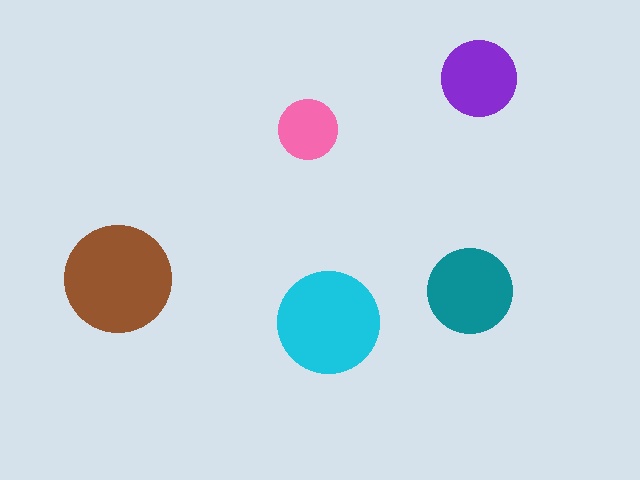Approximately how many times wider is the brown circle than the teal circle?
About 1.5 times wider.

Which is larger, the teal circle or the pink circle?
The teal one.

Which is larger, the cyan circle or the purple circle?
The cyan one.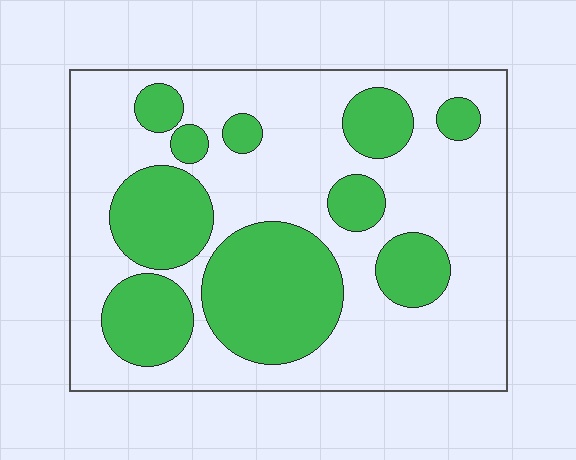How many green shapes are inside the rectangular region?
10.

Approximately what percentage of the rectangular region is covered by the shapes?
Approximately 35%.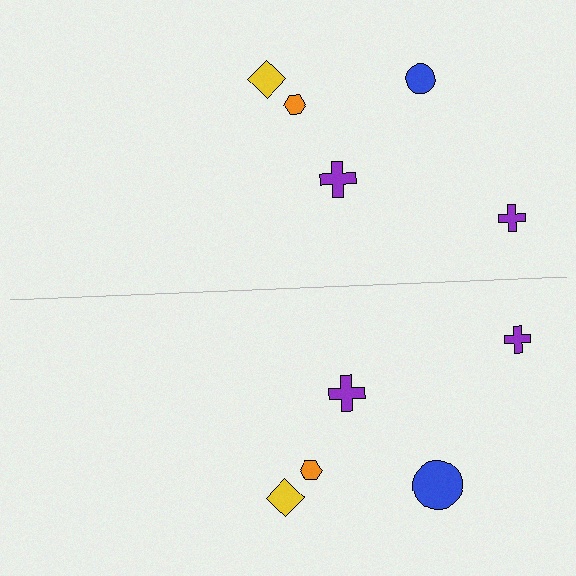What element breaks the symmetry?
The blue circle on the bottom side has a different size than its mirror counterpart.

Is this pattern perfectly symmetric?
No, the pattern is not perfectly symmetric. The blue circle on the bottom side has a different size than its mirror counterpart.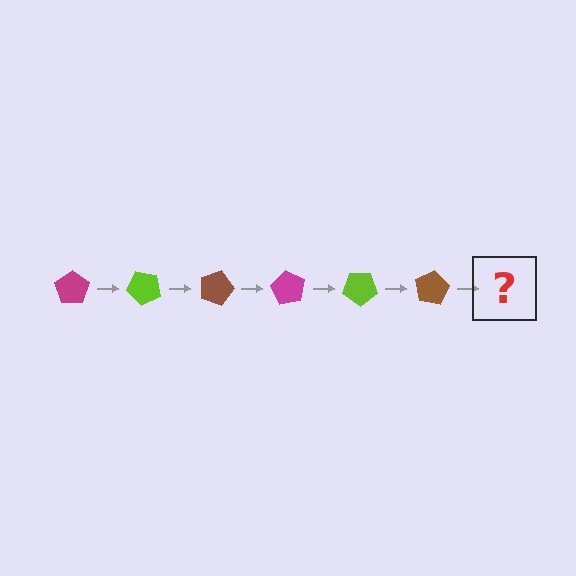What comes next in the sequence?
The next element should be a magenta pentagon, rotated 270 degrees from the start.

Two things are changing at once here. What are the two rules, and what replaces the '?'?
The two rules are that it rotates 45 degrees each step and the color cycles through magenta, lime, and brown. The '?' should be a magenta pentagon, rotated 270 degrees from the start.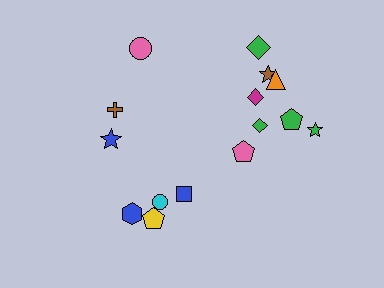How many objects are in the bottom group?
There are 4 objects.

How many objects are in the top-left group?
There are 3 objects.